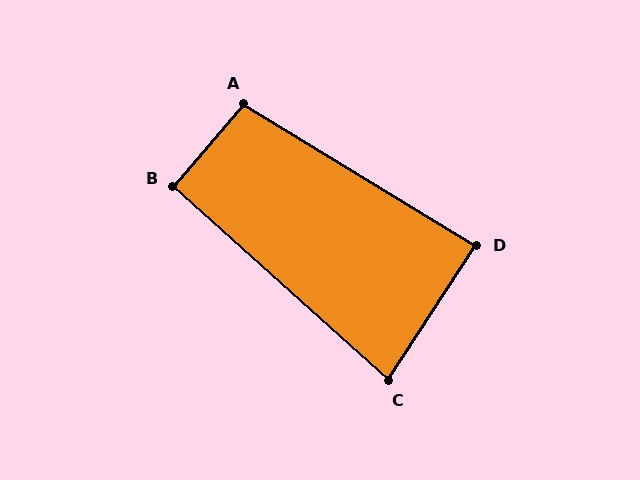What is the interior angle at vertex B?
Approximately 92 degrees (approximately right).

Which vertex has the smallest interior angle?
C, at approximately 81 degrees.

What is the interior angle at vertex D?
Approximately 88 degrees (approximately right).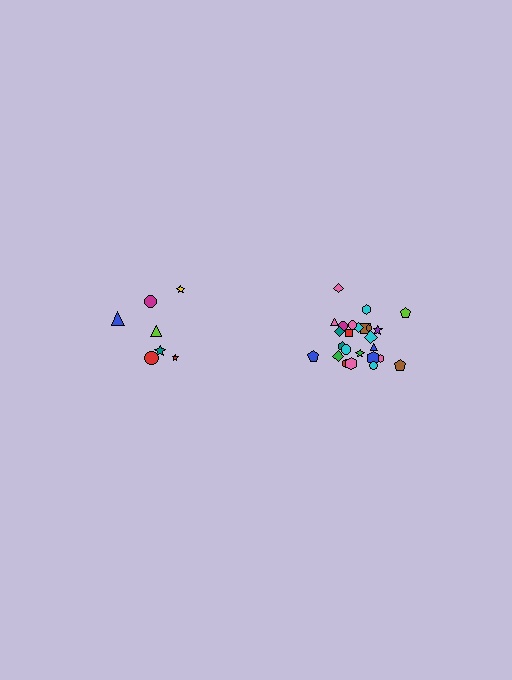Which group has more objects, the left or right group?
The right group.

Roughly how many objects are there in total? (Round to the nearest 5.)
Roughly 30 objects in total.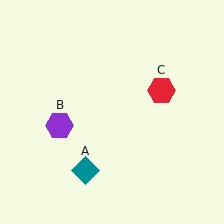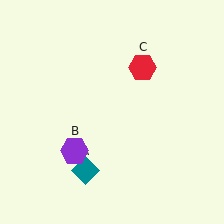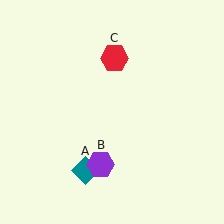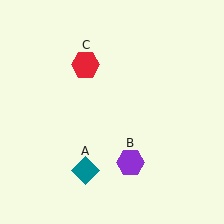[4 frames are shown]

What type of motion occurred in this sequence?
The purple hexagon (object B), red hexagon (object C) rotated counterclockwise around the center of the scene.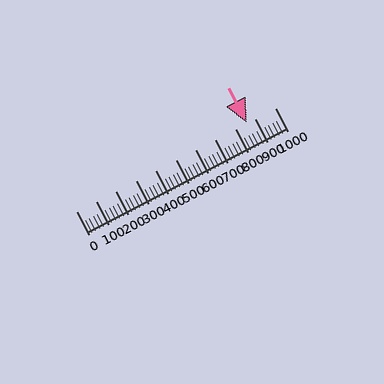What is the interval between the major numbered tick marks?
The major tick marks are spaced 100 units apart.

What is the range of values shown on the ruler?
The ruler shows values from 0 to 1000.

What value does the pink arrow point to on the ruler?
The pink arrow points to approximately 858.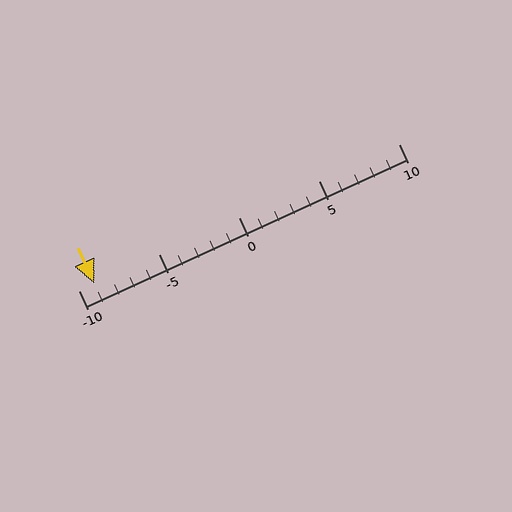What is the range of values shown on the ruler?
The ruler shows values from -10 to 10.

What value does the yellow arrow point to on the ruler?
The yellow arrow points to approximately -9.